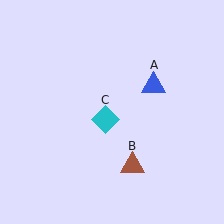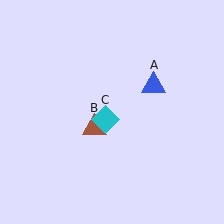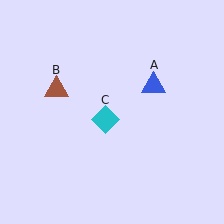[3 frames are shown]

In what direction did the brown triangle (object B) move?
The brown triangle (object B) moved up and to the left.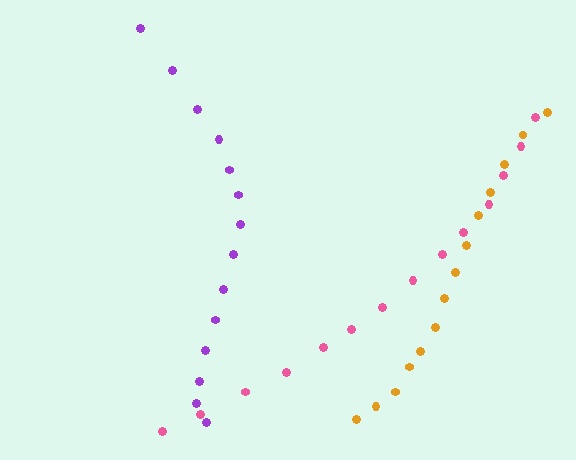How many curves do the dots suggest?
There are 3 distinct paths.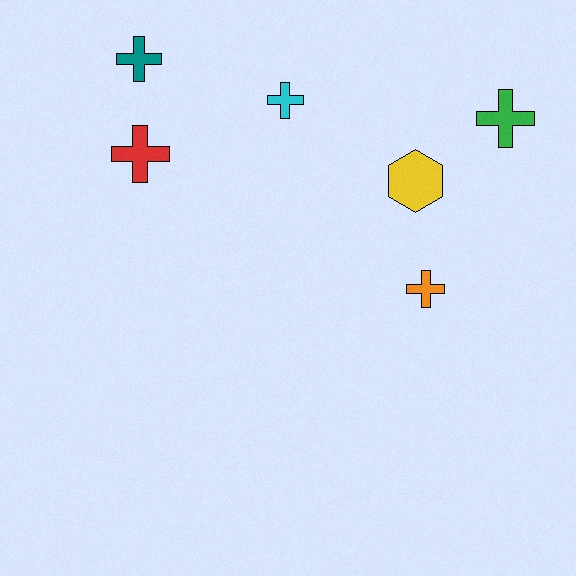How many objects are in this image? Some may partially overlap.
There are 6 objects.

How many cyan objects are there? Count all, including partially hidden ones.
There is 1 cyan object.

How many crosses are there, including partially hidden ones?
There are 5 crosses.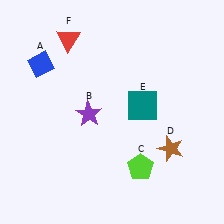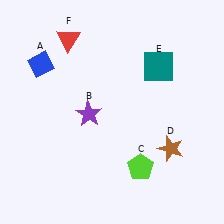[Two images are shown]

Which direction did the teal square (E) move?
The teal square (E) moved up.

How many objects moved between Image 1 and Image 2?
1 object moved between the two images.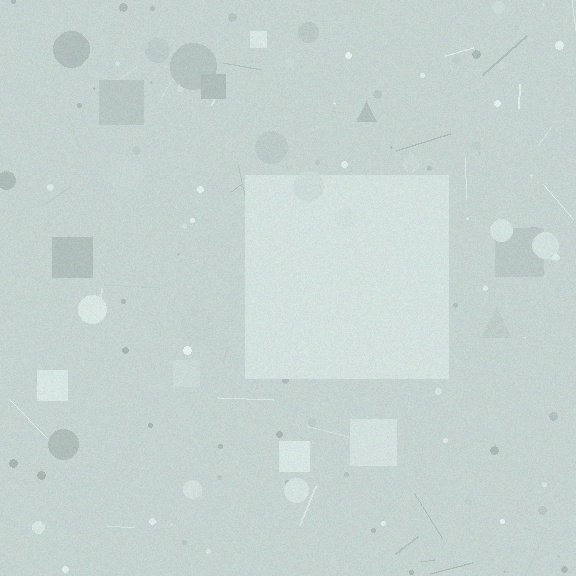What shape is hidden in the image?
A square is hidden in the image.